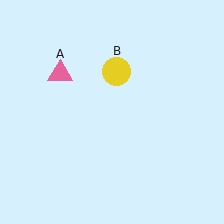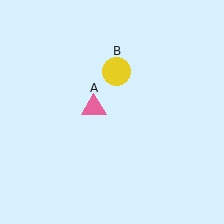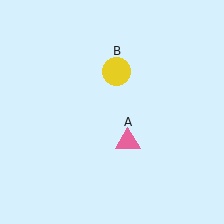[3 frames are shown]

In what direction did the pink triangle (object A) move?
The pink triangle (object A) moved down and to the right.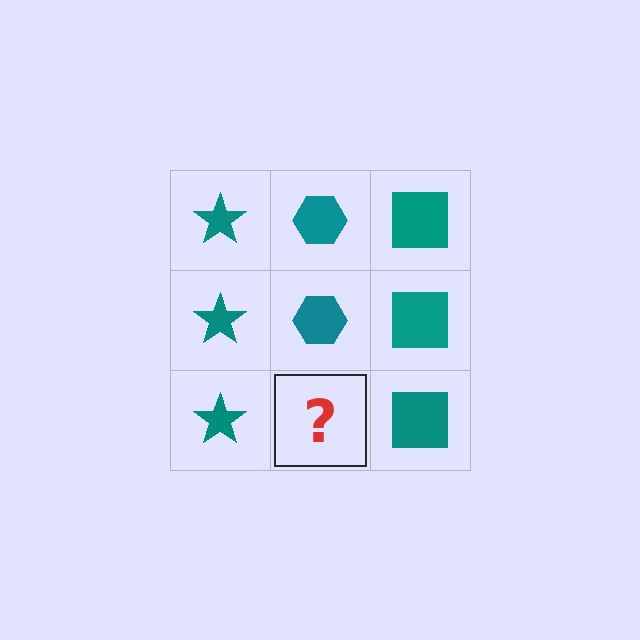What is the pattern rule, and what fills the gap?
The rule is that each column has a consistent shape. The gap should be filled with a teal hexagon.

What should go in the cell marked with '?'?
The missing cell should contain a teal hexagon.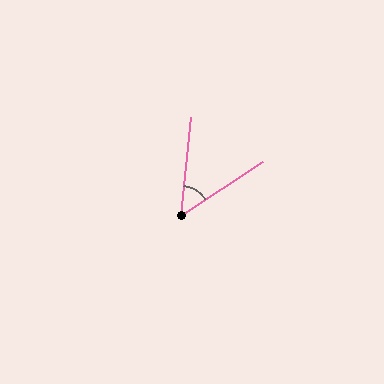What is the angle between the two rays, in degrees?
Approximately 51 degrees.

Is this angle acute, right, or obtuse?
It is acute.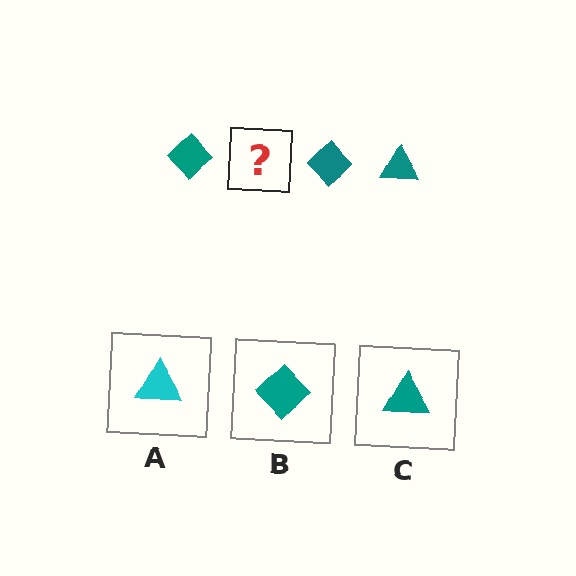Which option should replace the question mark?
Option C.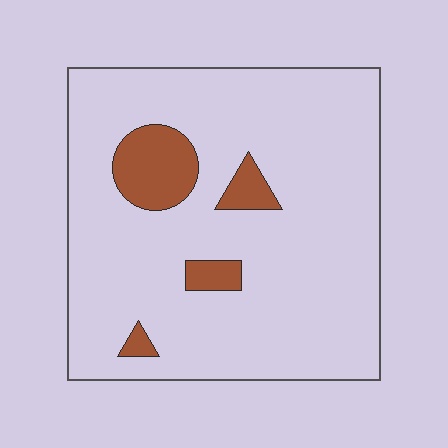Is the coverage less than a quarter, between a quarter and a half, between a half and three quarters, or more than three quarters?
Less than a quarter.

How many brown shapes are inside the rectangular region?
4.